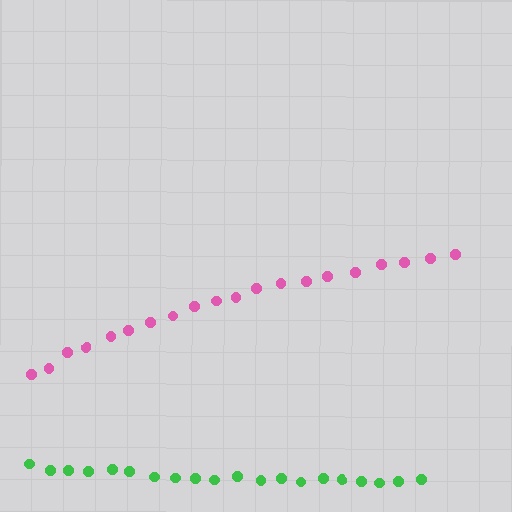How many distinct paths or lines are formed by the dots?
There are 2 distinct paths.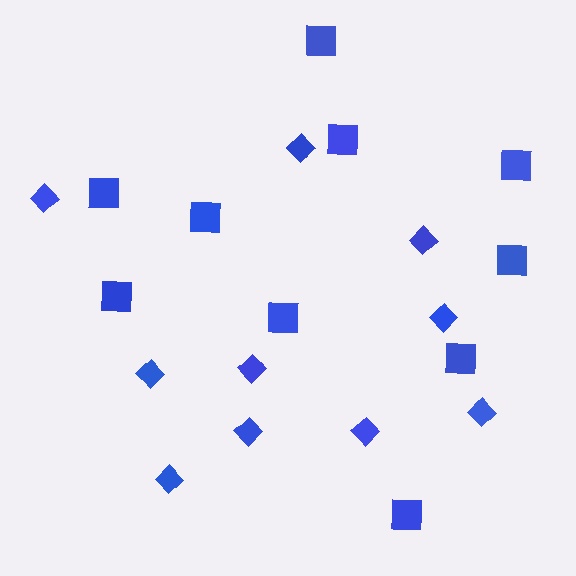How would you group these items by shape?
There are 2 groups: one group of diamonds (10) and one group of squares (10).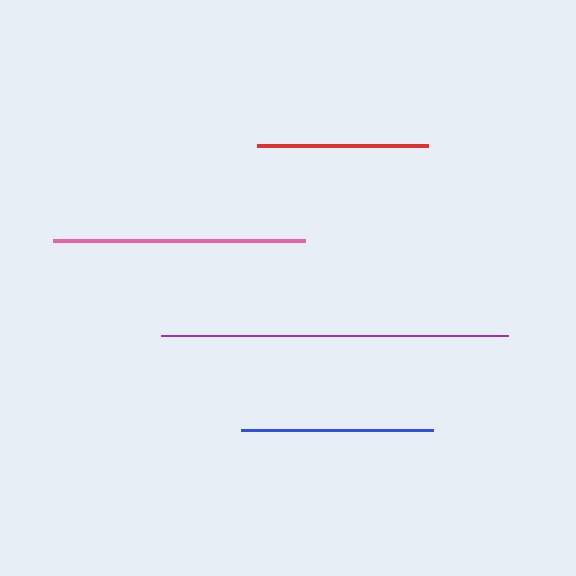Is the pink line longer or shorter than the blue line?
The pink line is longer than the blue line.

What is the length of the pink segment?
The pink segment is approximately 252 pixels long.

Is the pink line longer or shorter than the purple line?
The purple line is longer than the pink line.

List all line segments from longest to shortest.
From longest to shortest: purple, pink, blue, red.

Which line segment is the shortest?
The red line is the shortest at approximately 170 pixels.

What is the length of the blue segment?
The blue segment is approximately 192 pixels long.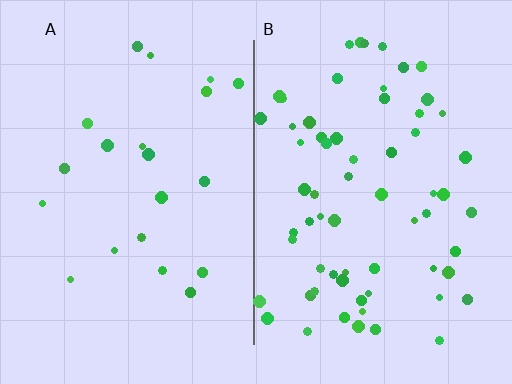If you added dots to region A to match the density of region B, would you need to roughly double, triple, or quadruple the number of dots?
Approximately triple.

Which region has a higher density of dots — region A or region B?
B (the right).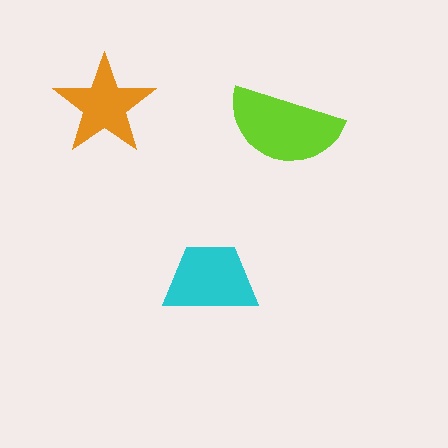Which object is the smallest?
The orange star.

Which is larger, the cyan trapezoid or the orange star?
The cyan trapezoid.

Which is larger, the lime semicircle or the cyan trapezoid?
The lime semicircle.